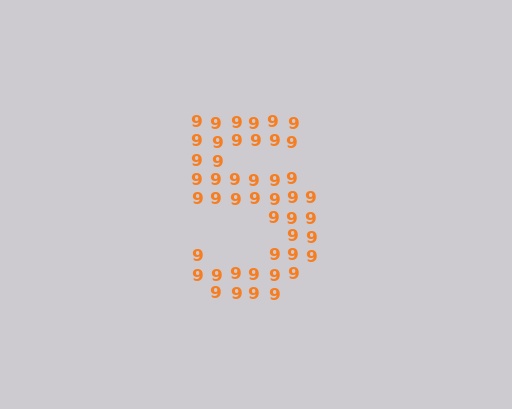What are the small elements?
The small elements are digit 9's.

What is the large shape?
The large shape is the digit 5.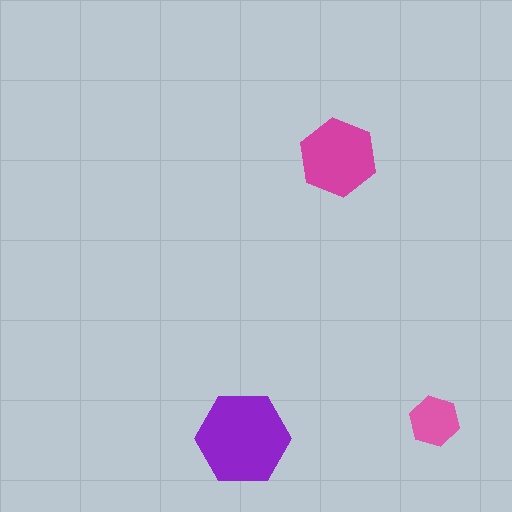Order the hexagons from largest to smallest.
the purple one, the magenta one, the pink one.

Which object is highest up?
The magenta hexagon is topmost.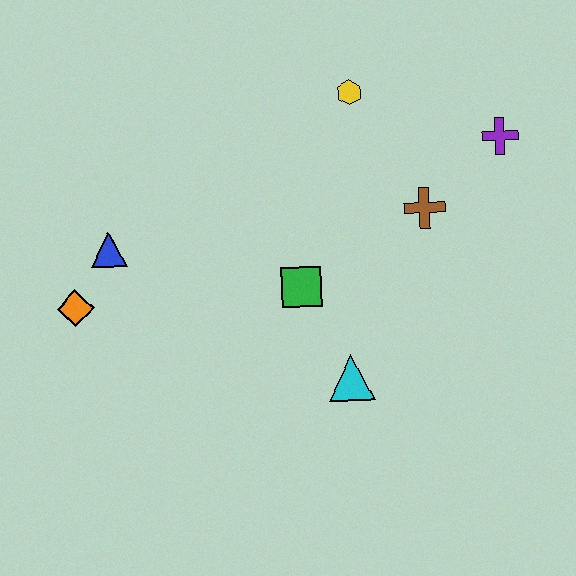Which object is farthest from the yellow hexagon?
The orange diamond is farthest from the yellow hexagon.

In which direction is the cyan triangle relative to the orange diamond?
The cyan triangle is to the right of the orange diamond.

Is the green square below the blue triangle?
Yes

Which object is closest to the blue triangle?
The orange diamond is closest to the blue triangle.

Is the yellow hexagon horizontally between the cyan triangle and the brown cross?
Yes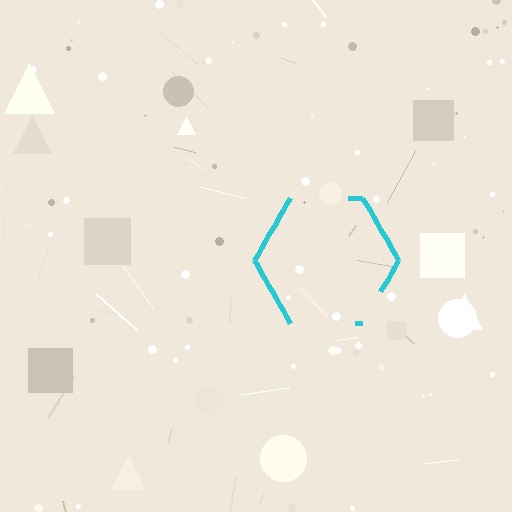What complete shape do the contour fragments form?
The contour fragments form a hexagon.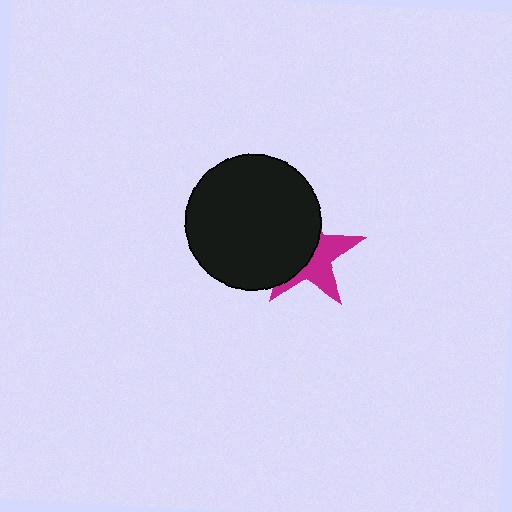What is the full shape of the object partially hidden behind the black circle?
The partially hidden object is a magenta star.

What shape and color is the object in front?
The object in front is a black circle.